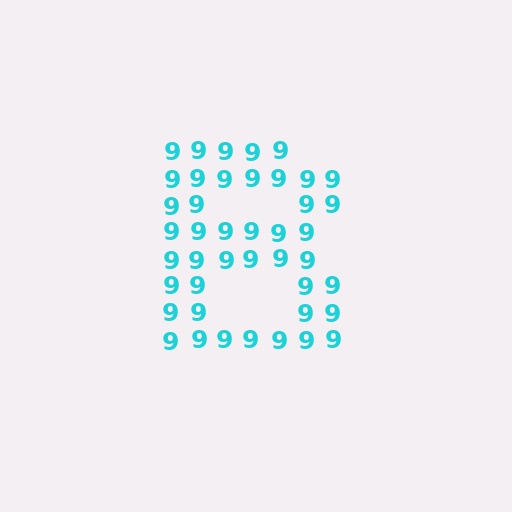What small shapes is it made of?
It is made of small digit 9's.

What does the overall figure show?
The overall figure shows the letter B.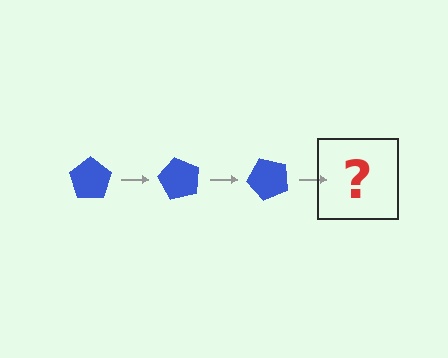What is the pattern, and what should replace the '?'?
The pattern is that the pentagon rotates 60 degrees each step. The '?' should be a blue pentagon rotated 180 degrees.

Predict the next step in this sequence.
The next step is a blue pentagon rotated 180 degrees.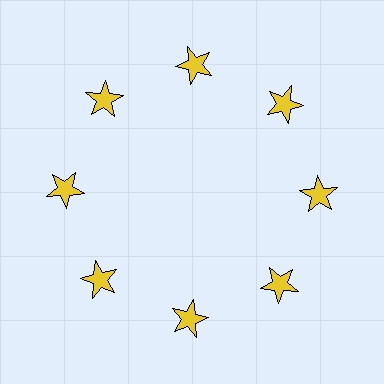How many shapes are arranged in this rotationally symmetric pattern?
There are 8 shapes, arranged in 8 groups of 1.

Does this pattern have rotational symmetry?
Yes, this pattern has 8-fold rotational symmetry. It looks the same after rotating 45 degrees around the center.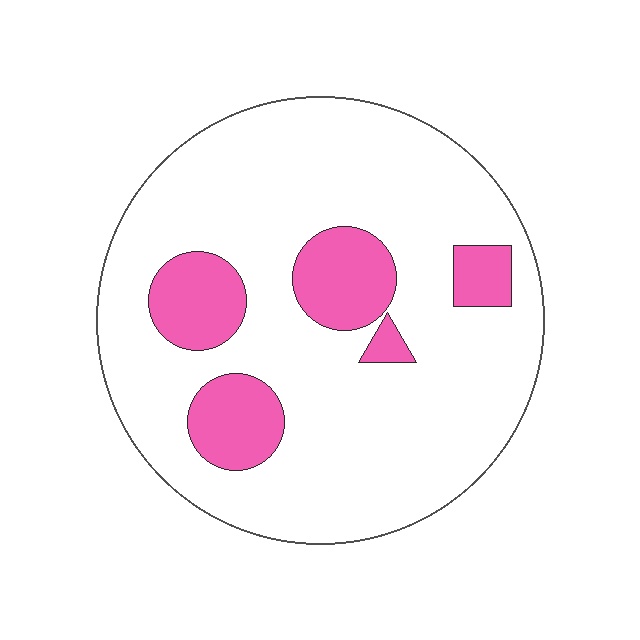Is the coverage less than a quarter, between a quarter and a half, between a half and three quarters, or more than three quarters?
Less than a quarter.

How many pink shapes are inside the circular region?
5.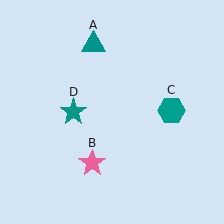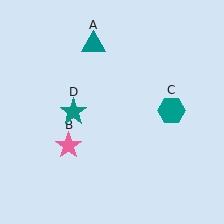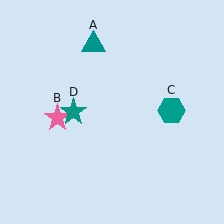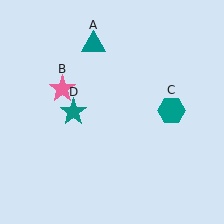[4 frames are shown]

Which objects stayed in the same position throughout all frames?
Teal triangle (object A) and teal hexagon (object C) and teal star (object D) remained stationary.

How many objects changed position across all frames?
1 object changed position: pink star (object B).